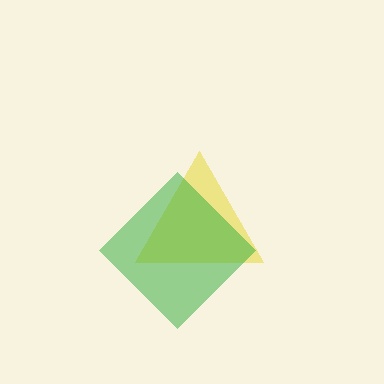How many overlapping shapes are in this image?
There are 2 overlapping shapes in the image.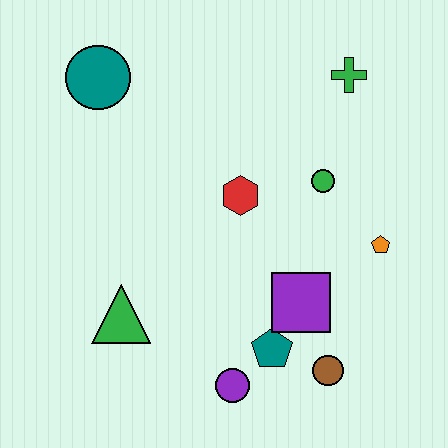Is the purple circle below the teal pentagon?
Yes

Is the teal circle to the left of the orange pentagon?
Yes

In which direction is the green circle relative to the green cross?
The green circle is below the green cross.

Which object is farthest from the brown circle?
The teal circle is farthest from the brown circle.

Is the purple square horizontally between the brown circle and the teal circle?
Yes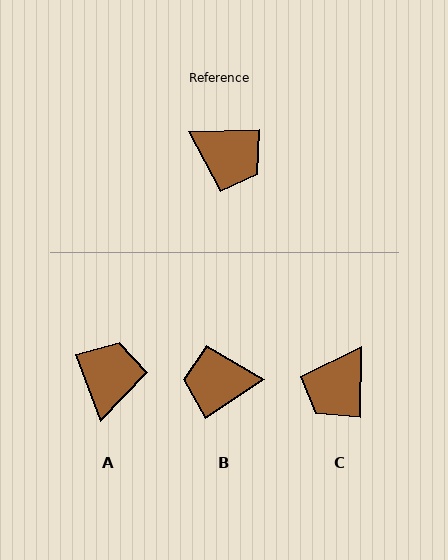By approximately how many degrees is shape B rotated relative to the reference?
Approximately 148 degrees clockwise.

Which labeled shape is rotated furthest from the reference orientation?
B, about 148 degrees away.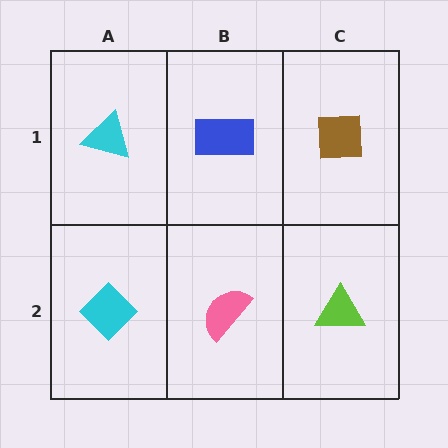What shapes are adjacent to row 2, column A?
A cyan triangle (row 1, column A), a pink semicircle (row 2, column B).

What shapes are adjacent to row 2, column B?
A blue rectangle (row 1, column B), a cyan diamond (row 2, column A), a lime triangle (row 2, column C).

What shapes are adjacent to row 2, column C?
A brown square (row 1, column C), a pink semicircle (row 2, column B).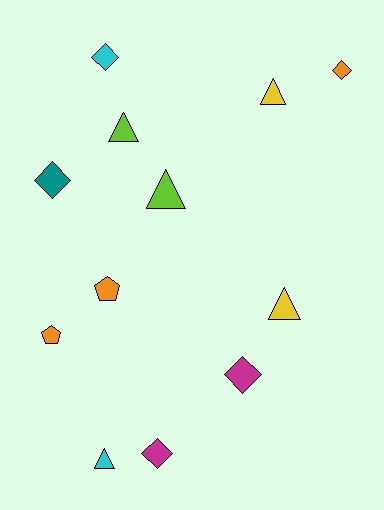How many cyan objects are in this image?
There are 2 cyan objects.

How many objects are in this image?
There are 12 objects.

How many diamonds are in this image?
There are 5 diamonds.